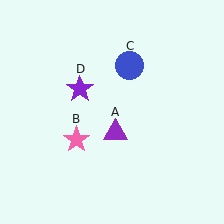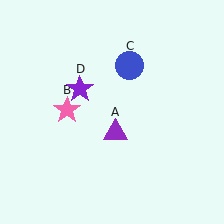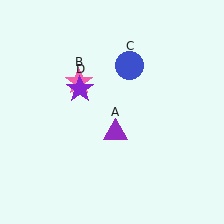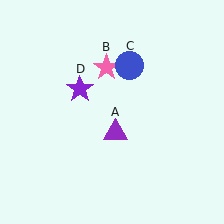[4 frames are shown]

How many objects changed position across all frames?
1 object changed position: pink star (object B).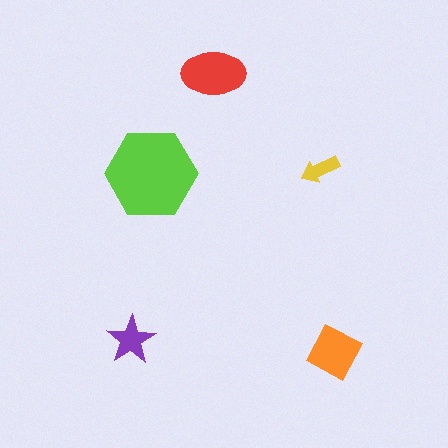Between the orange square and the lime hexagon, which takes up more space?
The lime hexagon.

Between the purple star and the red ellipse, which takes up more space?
The red ellipse.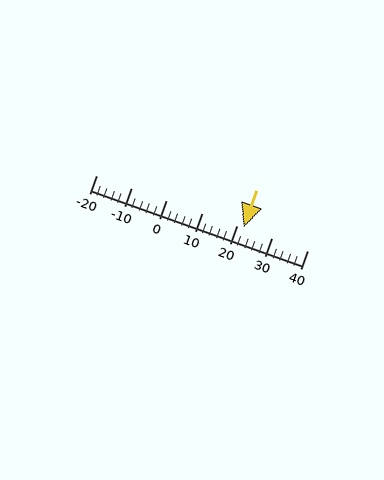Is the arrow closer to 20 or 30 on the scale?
The arrow is closer to 20.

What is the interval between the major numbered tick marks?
The major tick marks are spaced 10 units apart.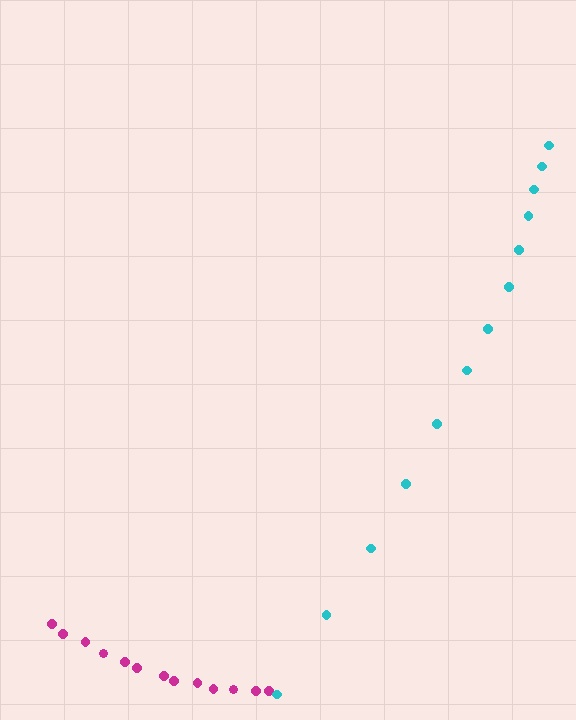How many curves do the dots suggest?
There are 2 distinct paths.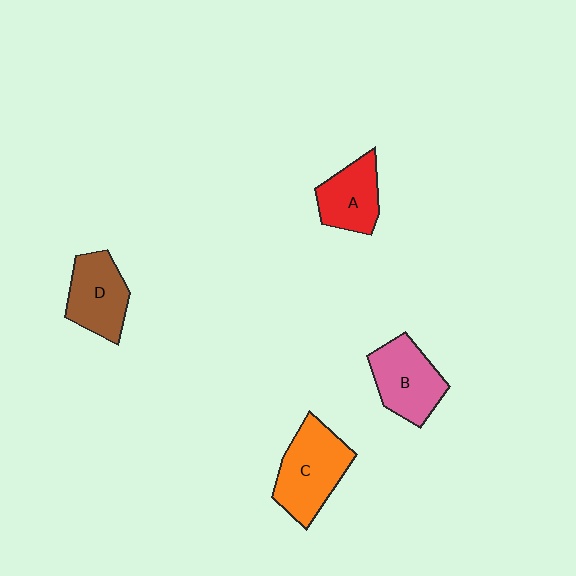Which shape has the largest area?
Shape C (orange).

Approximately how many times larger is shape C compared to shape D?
Approximately 1.3 times.